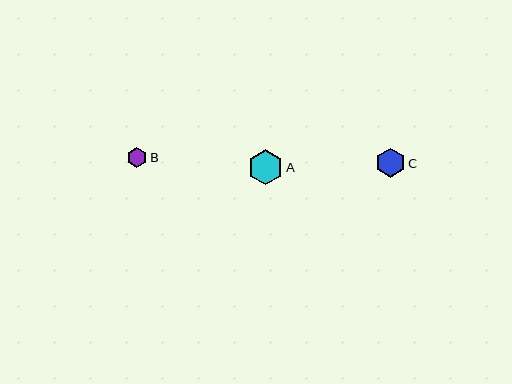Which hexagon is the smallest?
Hexagon B is the smallest with a size of approximately 20 pixels.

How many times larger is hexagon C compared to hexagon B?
Hexagon C is approximately 1.5 times the size of hexagon B.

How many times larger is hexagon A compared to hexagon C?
Hexagon A is approximately 1.2 times the size of hexagon C.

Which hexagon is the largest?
Hexagon A is the largest with a size of approximately 35 pixels.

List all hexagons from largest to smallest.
From largest to smallest: A, C, B.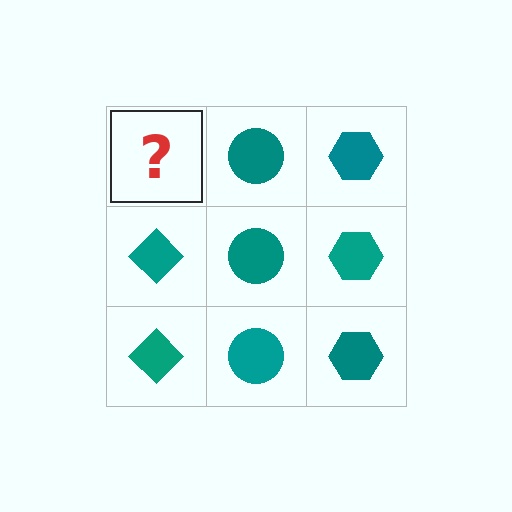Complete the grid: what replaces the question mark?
The question mark should be replaced with a teal diamond.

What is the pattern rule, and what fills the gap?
The rule is that each column has a consistent shape. The gap should be filled with a teal diamond.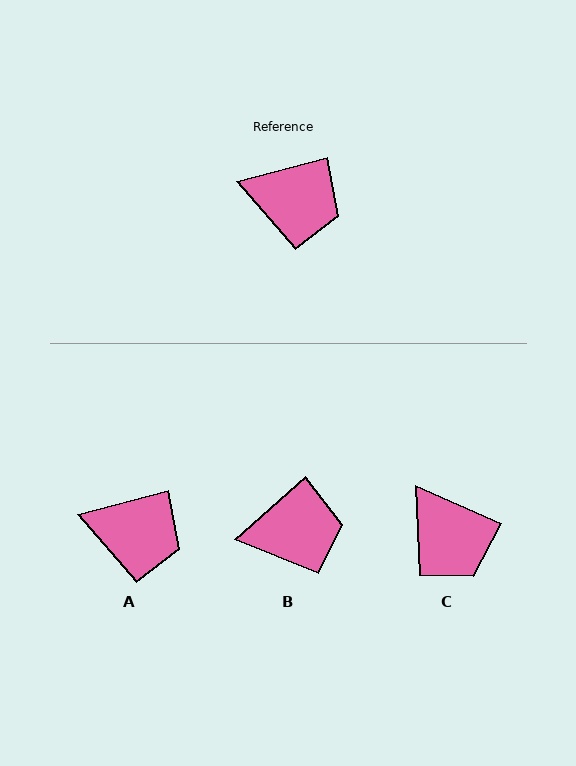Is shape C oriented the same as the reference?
No, it is off by about 39 degrees.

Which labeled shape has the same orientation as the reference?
A.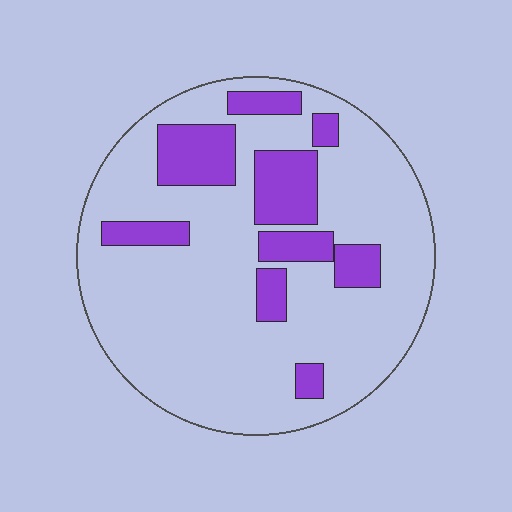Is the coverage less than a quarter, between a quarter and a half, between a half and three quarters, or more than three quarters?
Less than a quarter.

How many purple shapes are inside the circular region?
9.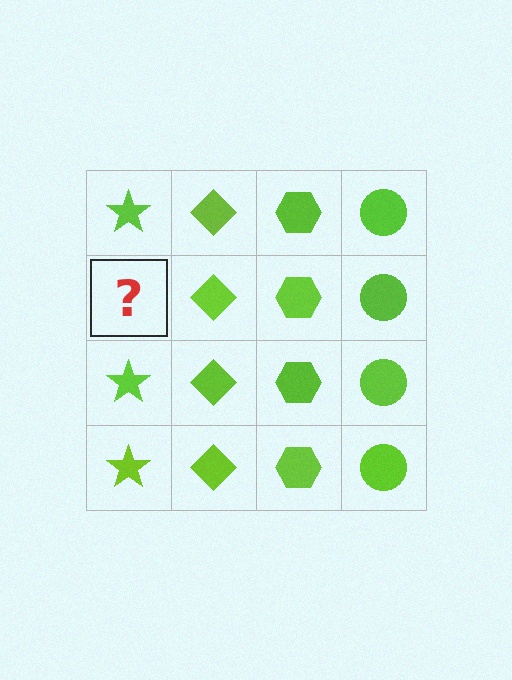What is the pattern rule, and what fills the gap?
The rule is that each column has a consistent shape. The gap should be filled with a lime star.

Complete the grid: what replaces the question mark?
The question mark should be replaced with a lime star.